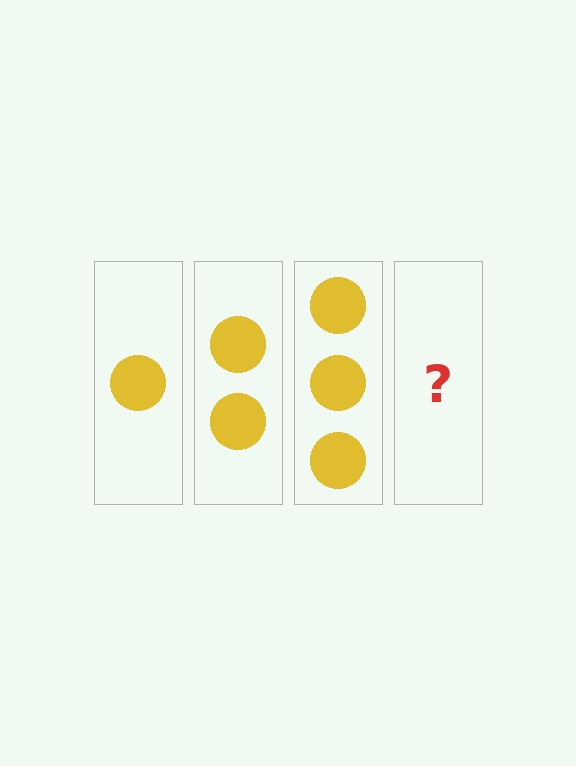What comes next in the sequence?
The next element should be 4 circles.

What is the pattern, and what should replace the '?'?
The pattern is that each step adds one more circle. The '?' should be 4 circles.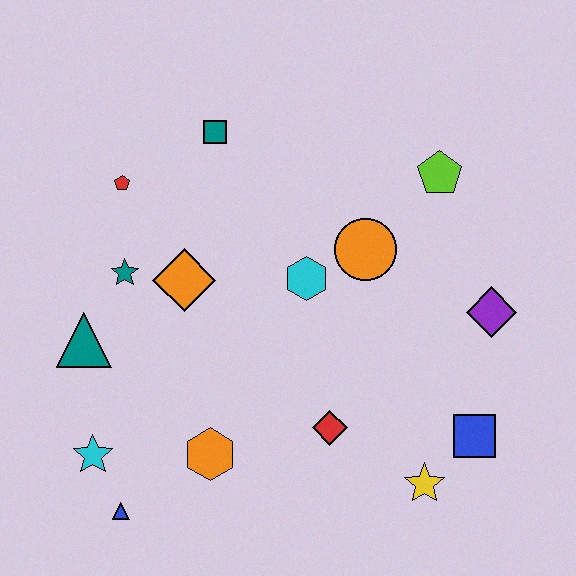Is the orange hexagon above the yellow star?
Yes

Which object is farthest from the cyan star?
The lime pentagon is farthest from the cyan star.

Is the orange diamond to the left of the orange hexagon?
Yes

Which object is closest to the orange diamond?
The teal star is closest to the orange diamond.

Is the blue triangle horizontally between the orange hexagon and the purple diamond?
No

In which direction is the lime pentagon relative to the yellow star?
The lime pentagon is above the yellow star.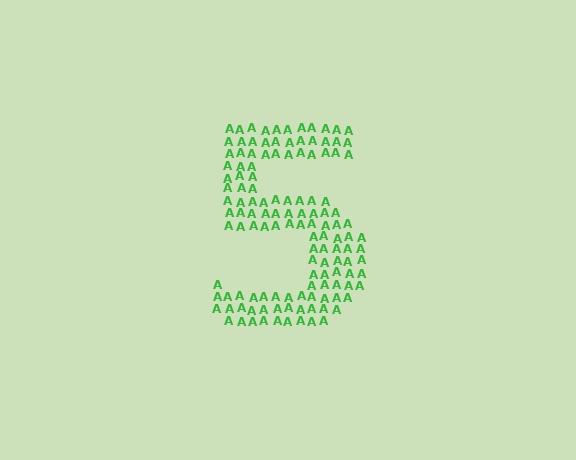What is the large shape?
The large shape is the digit 5.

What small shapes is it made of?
It is made of small letter A's.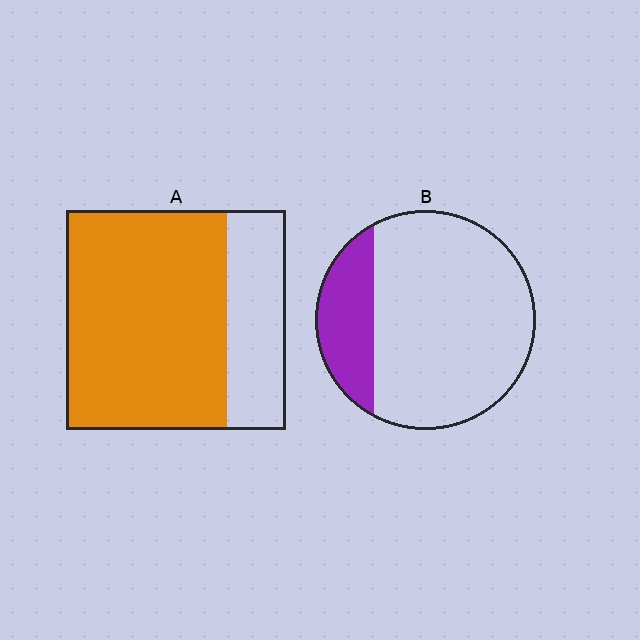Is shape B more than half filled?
No.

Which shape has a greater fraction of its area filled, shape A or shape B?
Shape A.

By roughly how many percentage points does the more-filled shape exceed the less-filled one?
By roughly 50 percentage points (A over B).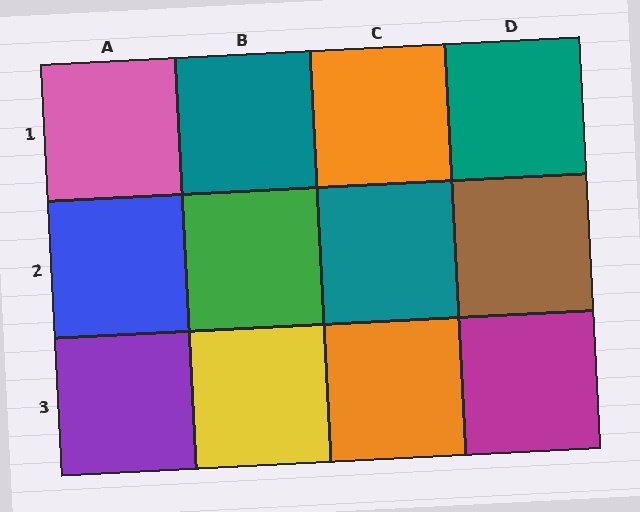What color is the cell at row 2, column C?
Teal.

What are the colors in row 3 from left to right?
Purple, yellow, orange, magenta.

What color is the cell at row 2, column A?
Blue.